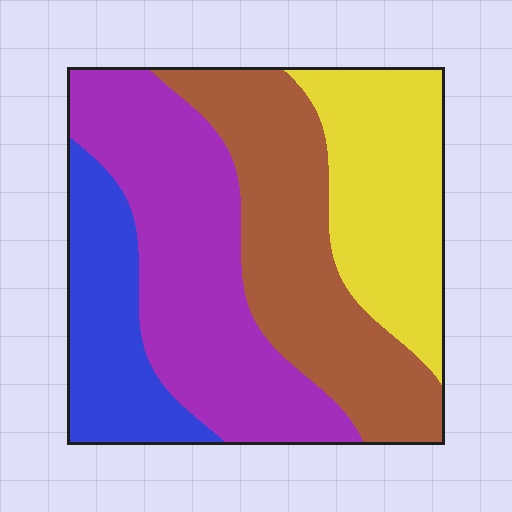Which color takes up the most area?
Purple, at roughly 35%.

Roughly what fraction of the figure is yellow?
Yellow takes up about one fifth (1/5) of the figure.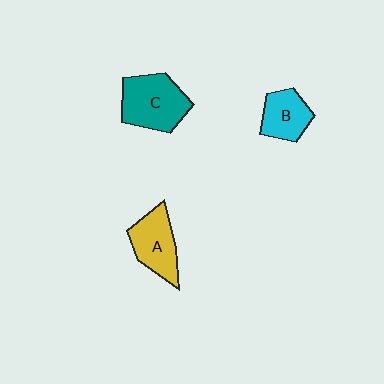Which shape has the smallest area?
Shape B (cyan).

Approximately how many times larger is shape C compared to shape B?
Approximately 1.6 times.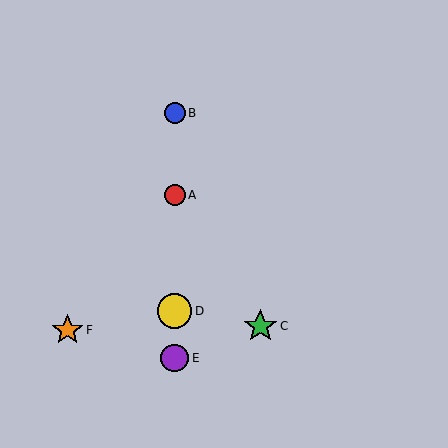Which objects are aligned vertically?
Objects A, B, D, E are aligned vertically.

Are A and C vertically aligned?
No, A is at x≈175 and C is at x≈260.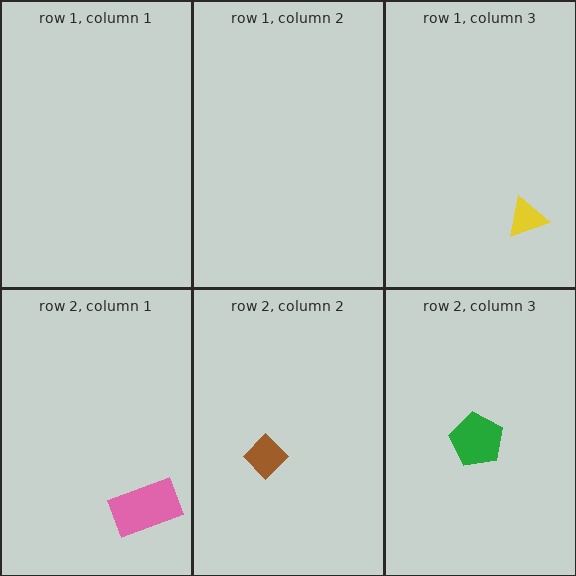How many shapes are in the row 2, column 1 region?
1.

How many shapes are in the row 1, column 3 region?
1.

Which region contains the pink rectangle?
The row 2, column 1 region.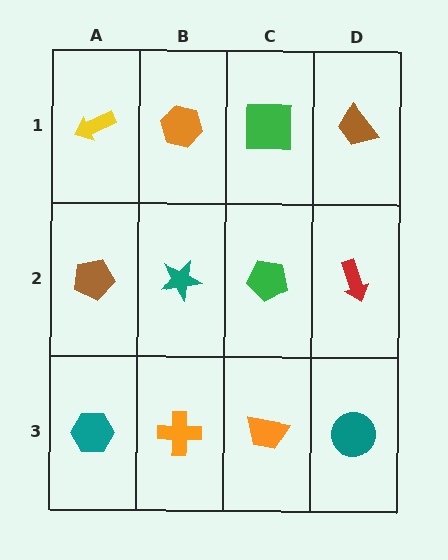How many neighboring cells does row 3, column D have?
2.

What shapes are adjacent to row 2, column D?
A brown trapezoid (row 1, column D), a teal circle (row 3, column D), a green pentagon (row 2, column C).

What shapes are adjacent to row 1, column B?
A teal star (row 2, column B), a yellow arrow (row 1, column A), a green square (row 1, column C).